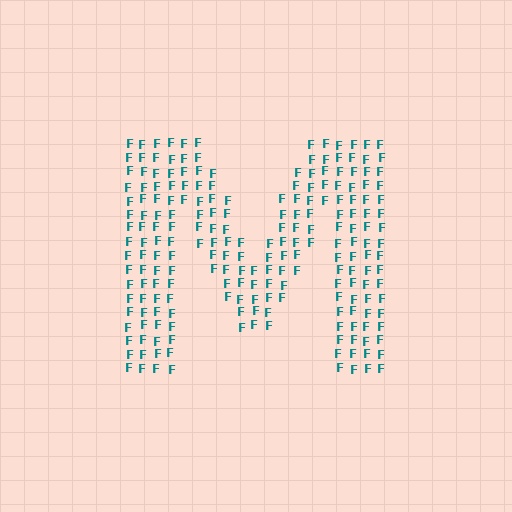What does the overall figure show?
The overall figure shows the letter M.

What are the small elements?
The small elements are letter F's.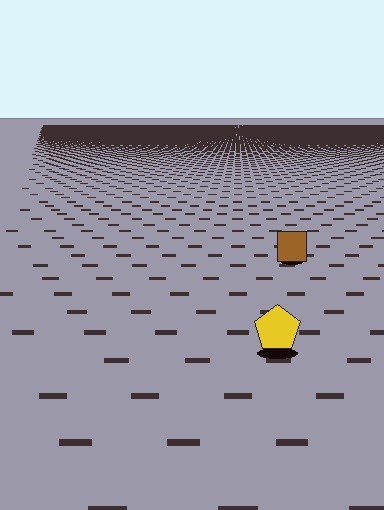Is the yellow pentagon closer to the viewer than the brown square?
Yes. The yellow pentagon is closer — you can tell from the texture gradient: the ground texture is coarser near it.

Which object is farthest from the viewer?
The brown square is farthest from the viewer. It appears smaller and the ground texture around it is denser.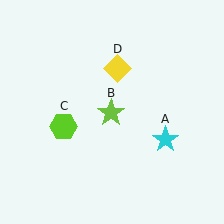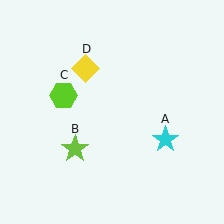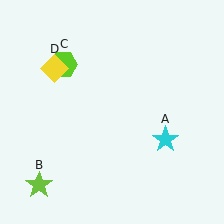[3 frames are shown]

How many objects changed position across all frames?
3 objects changed position: lime star (object B), lime hexagon (object C), yellow diamond (object D).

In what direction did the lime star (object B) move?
The lime star (object B) moved down and to the left.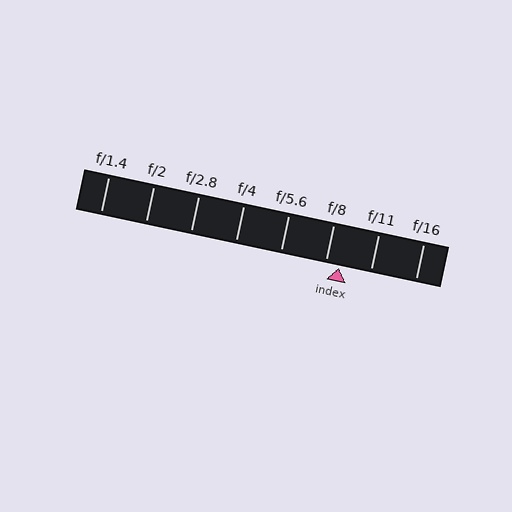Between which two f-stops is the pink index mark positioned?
The index mark is between f/8 and f/11.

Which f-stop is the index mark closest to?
The index mark is closest to f/8.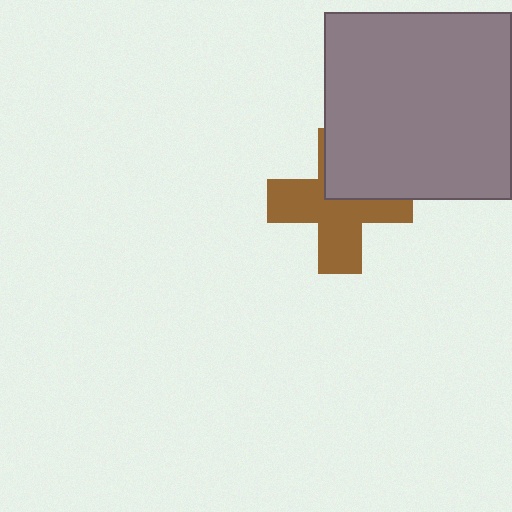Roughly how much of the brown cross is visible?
Most of it is visible (roughly 65%).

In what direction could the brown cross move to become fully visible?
The brown cross could move down. That would shift it out from behind the gray square entirely.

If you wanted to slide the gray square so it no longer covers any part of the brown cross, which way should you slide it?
Slide it up — that is the most direct way to separate the two shapes.